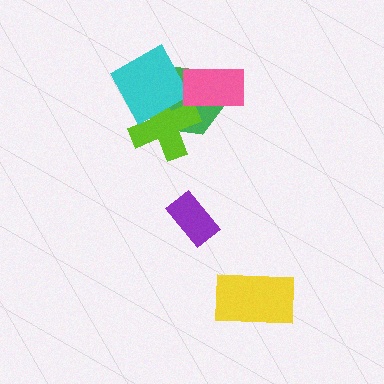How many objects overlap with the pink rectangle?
1 object overlaps with the pink rectangle.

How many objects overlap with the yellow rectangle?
0 objects overlap with the yellow rectangle.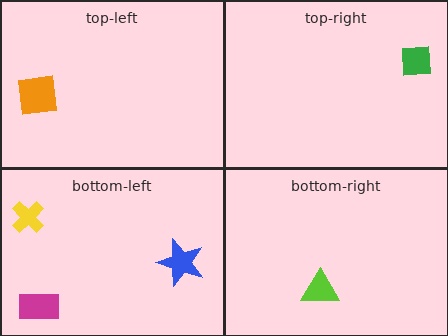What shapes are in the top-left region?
The orange square.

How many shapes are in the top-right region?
1.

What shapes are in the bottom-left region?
The yellow cross, the blue star, the magenta rectangle.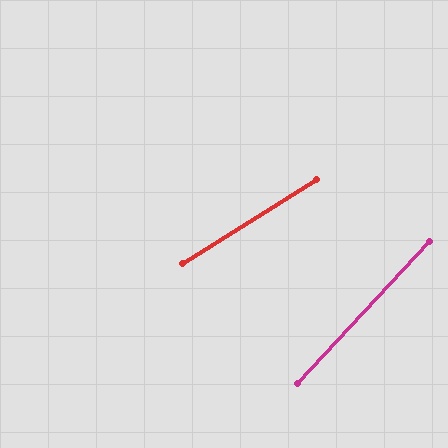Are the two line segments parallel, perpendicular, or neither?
Neither parallel nor perpendicular — they differ by about 15°.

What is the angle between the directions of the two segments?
Approximately 15 degrees.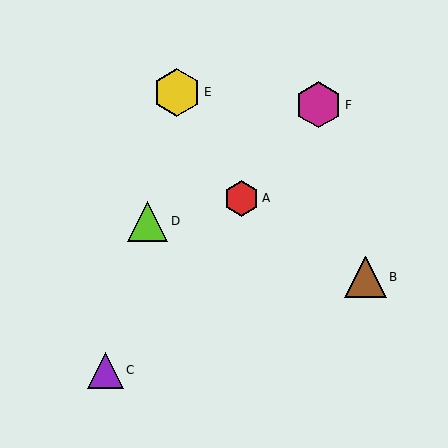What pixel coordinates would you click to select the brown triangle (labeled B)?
Click at (365, 277) to select the brown triangle B.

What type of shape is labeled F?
Shape F is a magenta hexagon.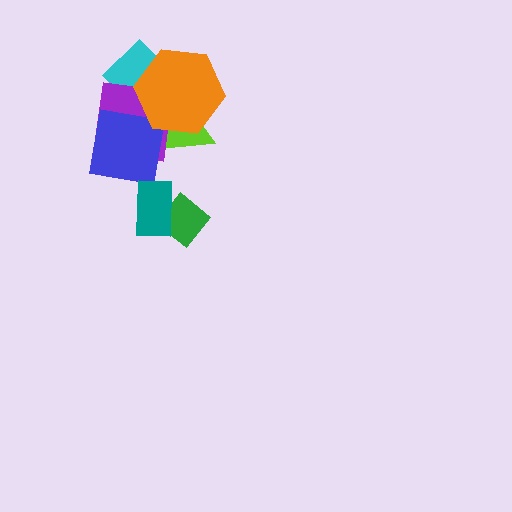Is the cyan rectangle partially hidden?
Yes, it is partially covered by another shape.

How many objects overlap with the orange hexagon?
4 objects overlap with the orange hexagon.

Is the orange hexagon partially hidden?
No, no other shape covers it.